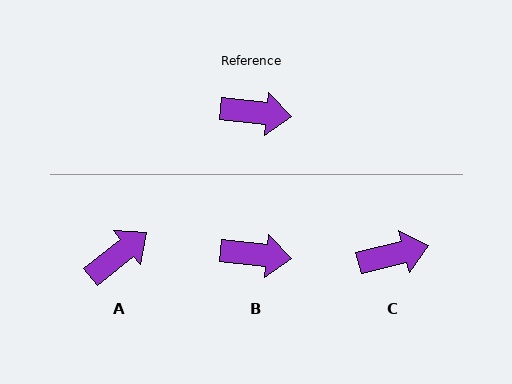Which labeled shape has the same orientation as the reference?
B.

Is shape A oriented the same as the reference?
No, it is off by about 45 degrees.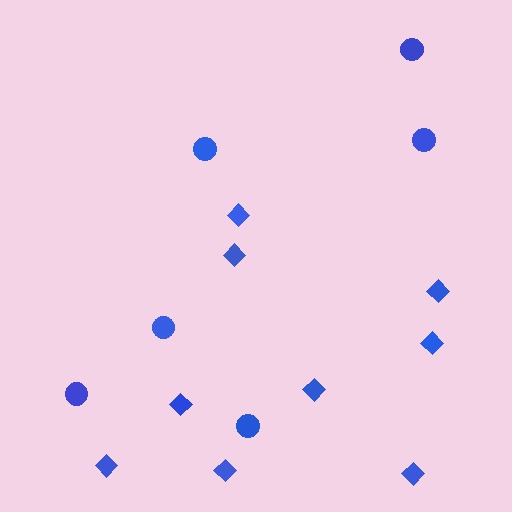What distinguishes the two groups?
There are 2 groups: one group of circles (6) and one group of diamonds (9).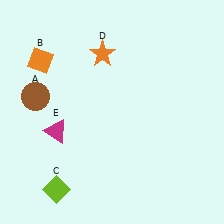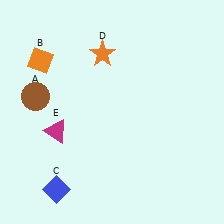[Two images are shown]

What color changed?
The diamond (C) changed from lime in Image 1 to blue in Image 2.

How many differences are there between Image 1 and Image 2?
There is 1 difference between the two images.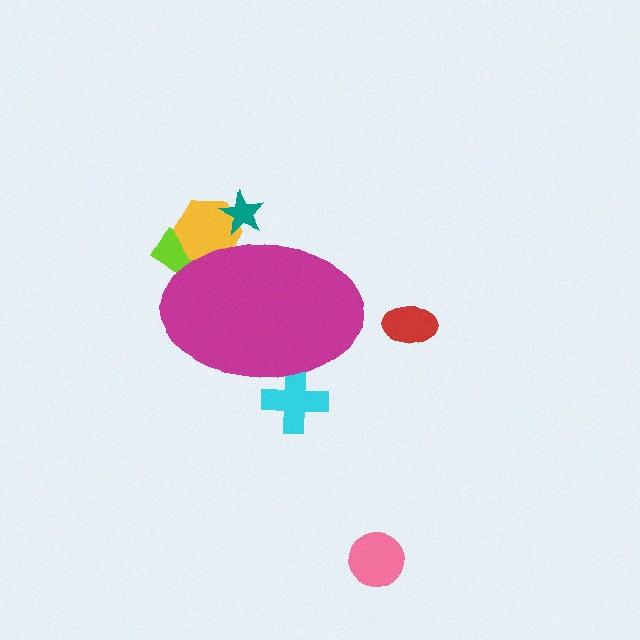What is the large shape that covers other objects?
A magenta ellipse.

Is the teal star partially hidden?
Yes, the teal star is partially hidden behind the magenta ellipse.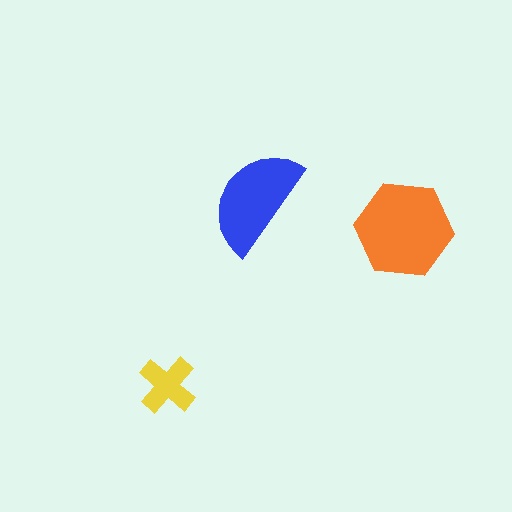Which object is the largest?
The orange hexagon.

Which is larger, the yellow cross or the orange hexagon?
The orange hexagon.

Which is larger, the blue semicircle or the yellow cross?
The blue semicircle.